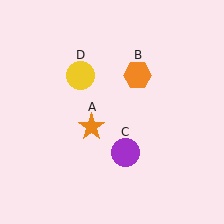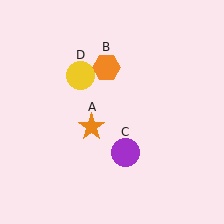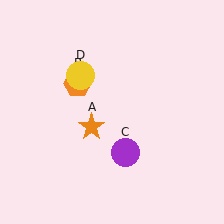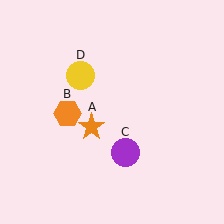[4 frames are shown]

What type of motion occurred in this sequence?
The orange hexagon (object B) rotated counterclockwise around the center of the scene.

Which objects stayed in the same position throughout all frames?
Orange star (object A) and purple circle (object C) and yellow circle (object D) remained stationary.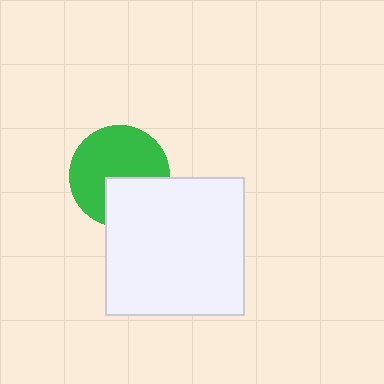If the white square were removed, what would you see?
You would see the complete green circle.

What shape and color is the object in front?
The object in front is a white square.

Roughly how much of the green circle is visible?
Most of it is visible (roughly 67%).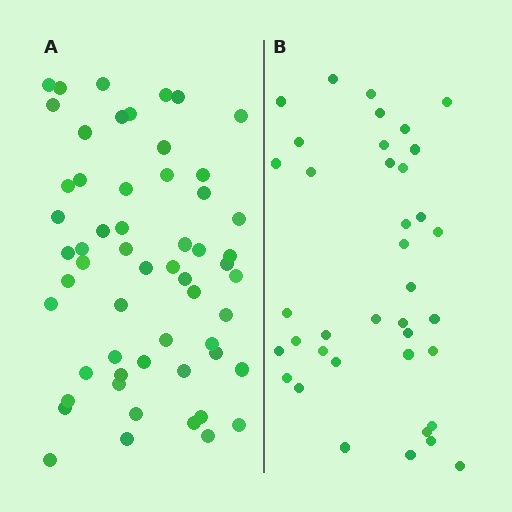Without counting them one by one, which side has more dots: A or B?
Region A (the left region) has more dots.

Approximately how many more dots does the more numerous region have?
Region A has approximately 20 more dots than region B.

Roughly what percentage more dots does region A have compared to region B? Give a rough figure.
About 50% more.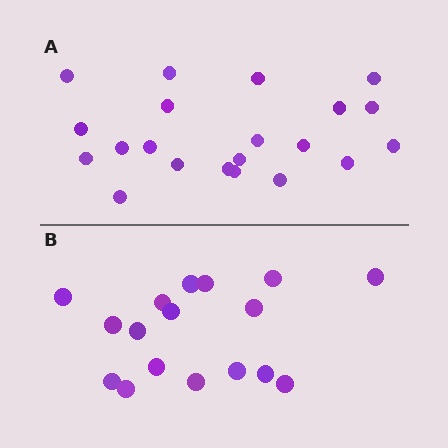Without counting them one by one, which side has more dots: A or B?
Region A (the top region) has more dots.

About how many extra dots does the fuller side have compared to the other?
Region A has about 4 more dots than region B.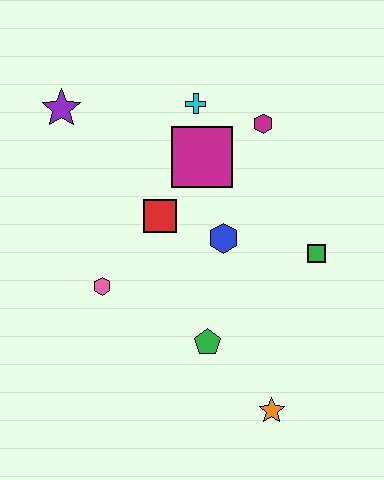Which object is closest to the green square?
The blue hexagon is closest to the green square.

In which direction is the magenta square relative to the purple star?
The magenta square is to the right of the purple star.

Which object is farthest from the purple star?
The orange star is farthest from the purple star.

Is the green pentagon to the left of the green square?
Yes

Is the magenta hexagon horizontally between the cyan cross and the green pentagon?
No